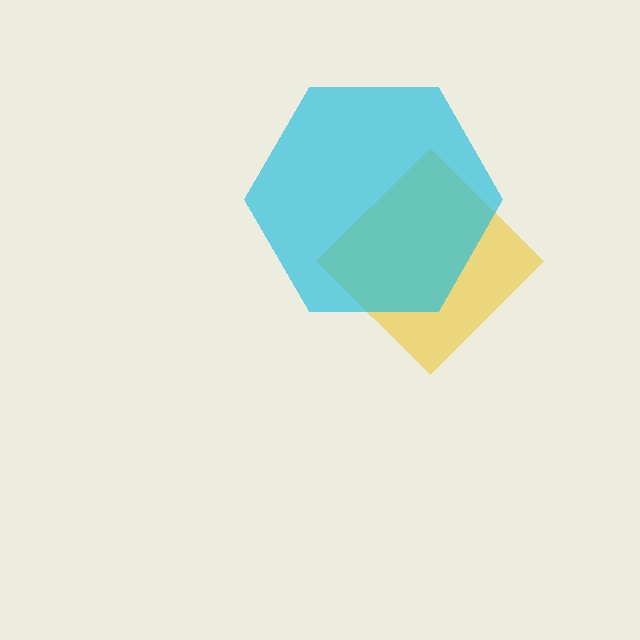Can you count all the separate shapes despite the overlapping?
Yes, there are 2 separate shapes.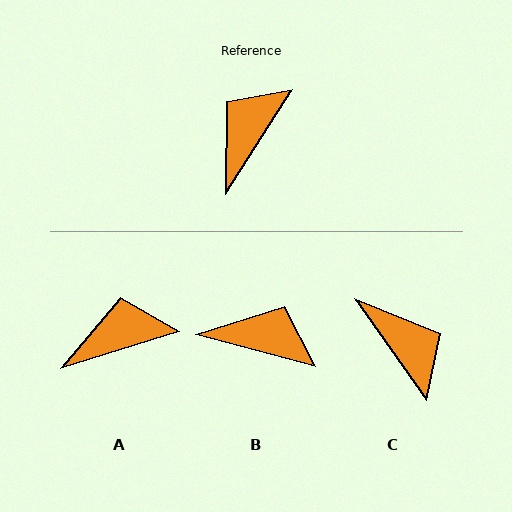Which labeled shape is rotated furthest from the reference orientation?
C, about 112 degrees away.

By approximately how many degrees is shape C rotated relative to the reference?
Approximately 112 degrees clockwise.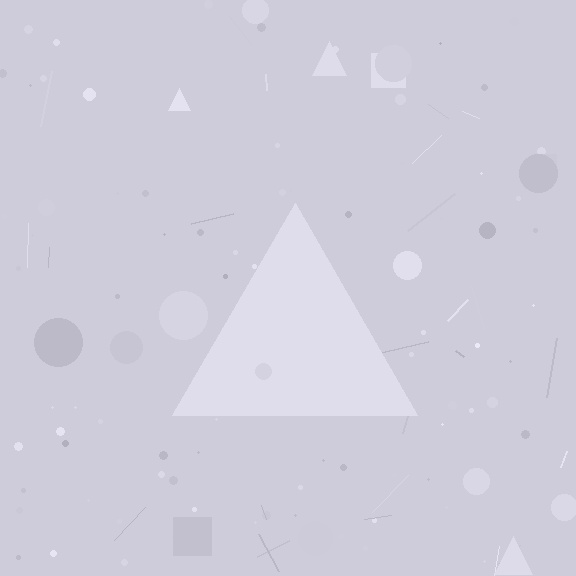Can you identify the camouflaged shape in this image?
The camouflaged shape is a triangle.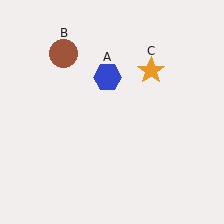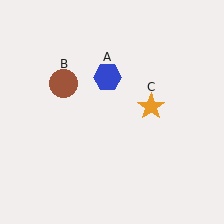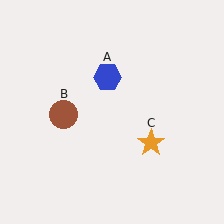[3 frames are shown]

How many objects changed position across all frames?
2 objects changed position: brown circle (object B), orange star (object C).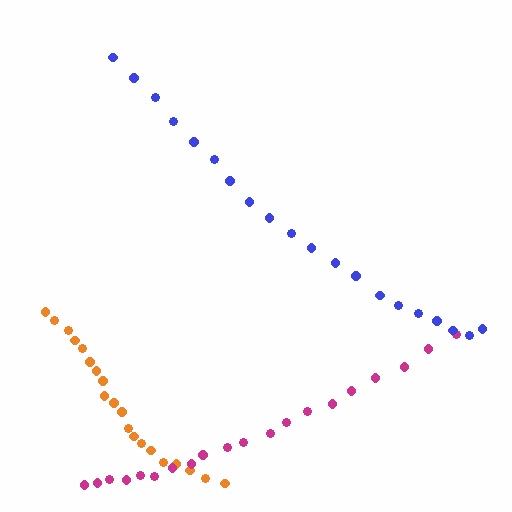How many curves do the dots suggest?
There are 3 distinct paths.